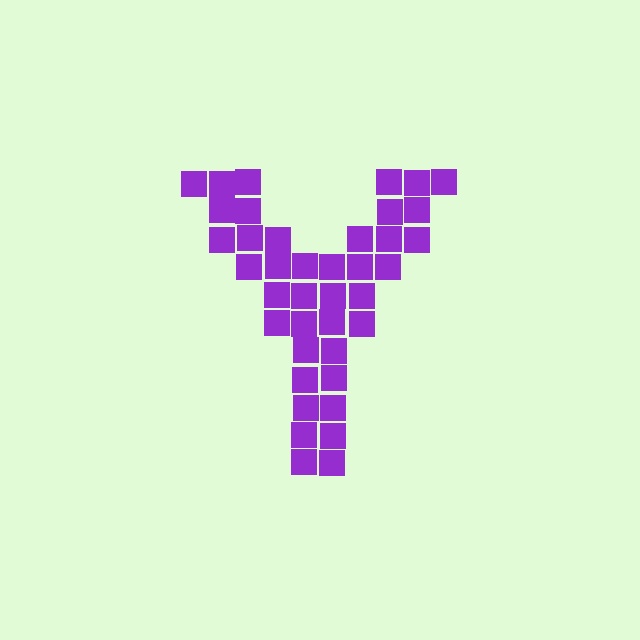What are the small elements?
The small elements are squares.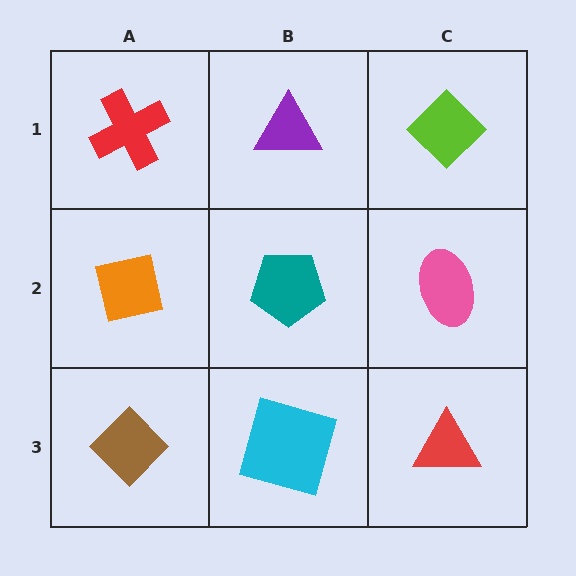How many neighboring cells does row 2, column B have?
4.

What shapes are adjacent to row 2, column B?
A purple triangle (row 1, column B), a cyan square (row 3, column B), an orange square (row 2, column A), a pink ellipse (row 2, column C).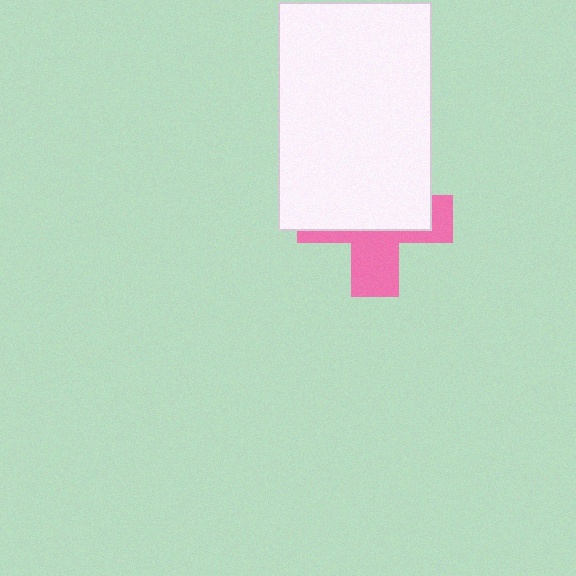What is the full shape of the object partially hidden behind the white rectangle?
The partially hidden object is a pink cross.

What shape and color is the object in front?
The object in front is a white rectangle.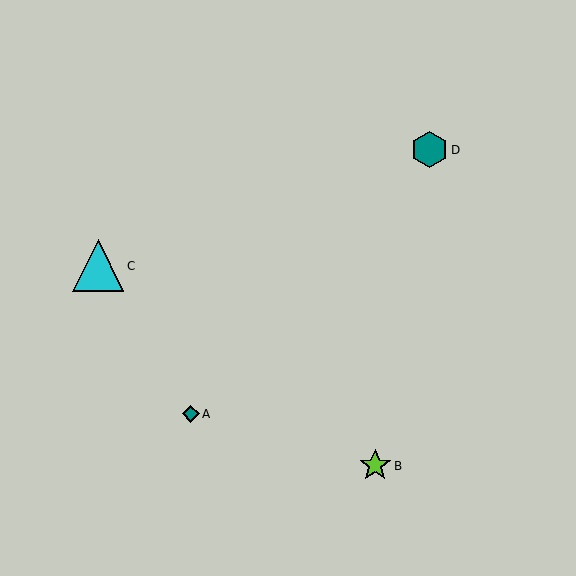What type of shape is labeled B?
Shape B is a lime star.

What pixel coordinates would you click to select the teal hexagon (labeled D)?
Click at (430, 150) to select the teal hexagon D.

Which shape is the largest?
The cyan triangle (labeled C) is the largest.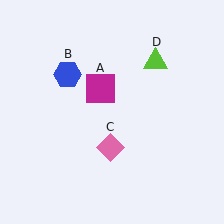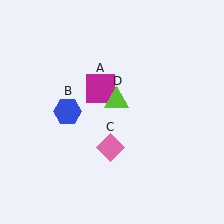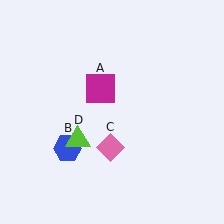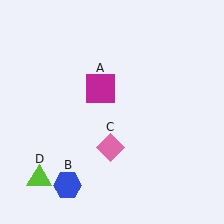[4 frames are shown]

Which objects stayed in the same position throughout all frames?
Magenta square (object A) and pink diamond (object C) remained stationary.